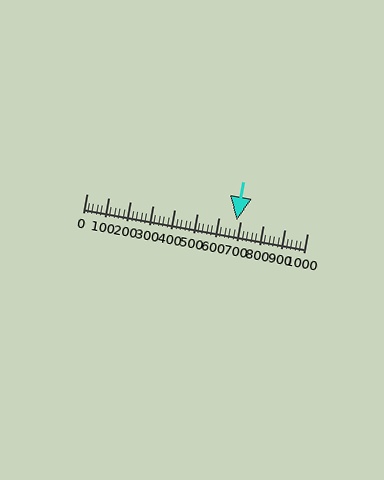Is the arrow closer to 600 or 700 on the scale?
The arrow is closer to 700.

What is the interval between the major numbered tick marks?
The major tick marks are spaced 100 units apart.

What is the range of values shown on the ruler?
The ruler shows values from 0 to 1000.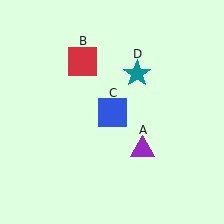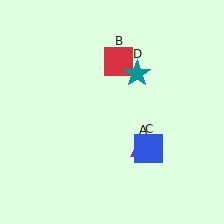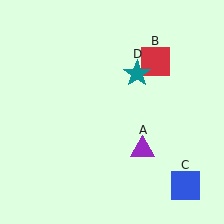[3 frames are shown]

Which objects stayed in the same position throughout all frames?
Purple triangle (object A) and teal star (object D) remained stationary.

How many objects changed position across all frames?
2 objects changed position: red square (object B), blue square (object C).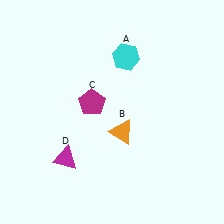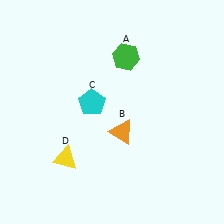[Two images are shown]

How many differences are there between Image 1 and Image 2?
There are 3 differences between the two images.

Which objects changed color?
A changed from cyan to green. C changed from magenta to cyan. D changed from magenta to yellow.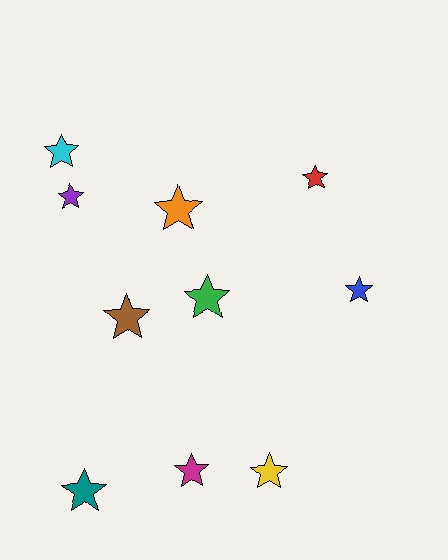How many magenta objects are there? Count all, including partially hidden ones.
There is 1 magenta object.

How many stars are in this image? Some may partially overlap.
There are 10 stars.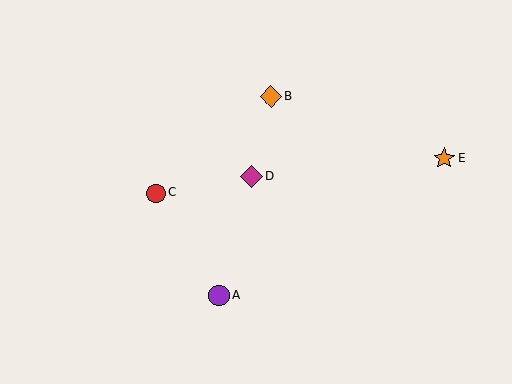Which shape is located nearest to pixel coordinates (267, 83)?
The orange diamond (labeled B) at (271, 96) is nearest to that location.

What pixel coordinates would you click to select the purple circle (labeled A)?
Click at (219, 296) to select the purple circle A.